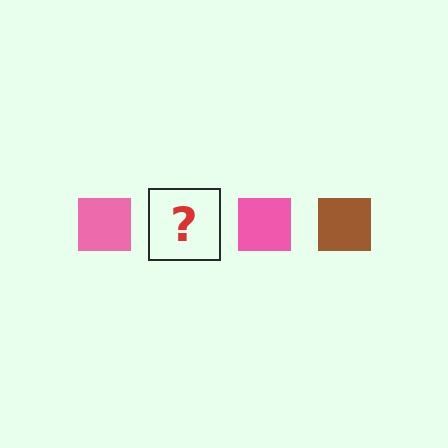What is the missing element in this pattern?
The missing element is a brown square.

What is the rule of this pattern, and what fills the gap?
The rule is that the pattern cycles through pink, brown squares. The gap should be filled with a brown square.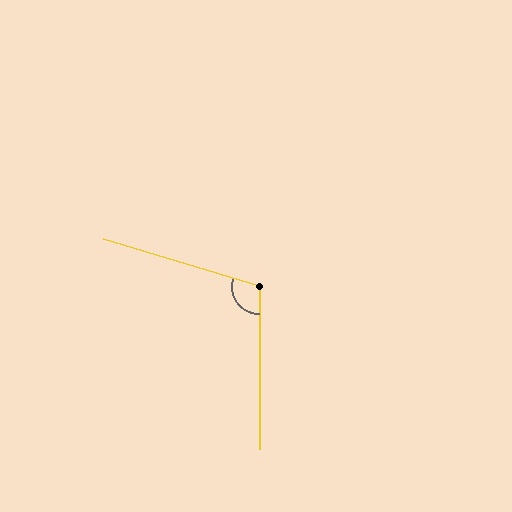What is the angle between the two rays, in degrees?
Approximately 107 degrees.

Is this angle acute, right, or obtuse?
It is obtuse.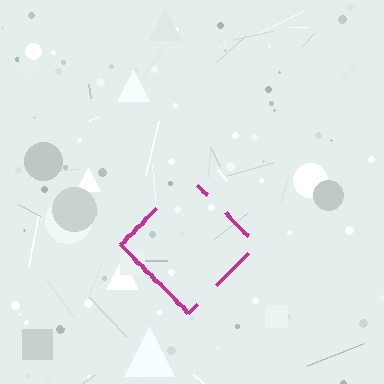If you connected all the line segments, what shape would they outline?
They would outline a diamond.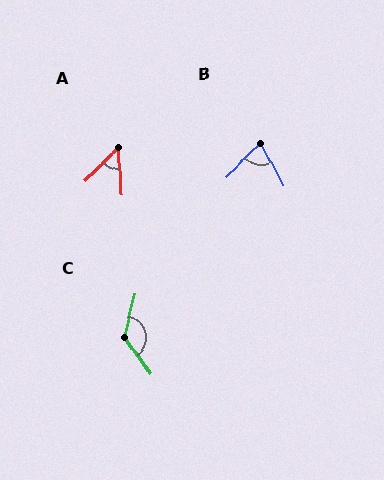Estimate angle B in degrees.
Approximately 74 degrees.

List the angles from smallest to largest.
A (48°), B (74°), C (131°).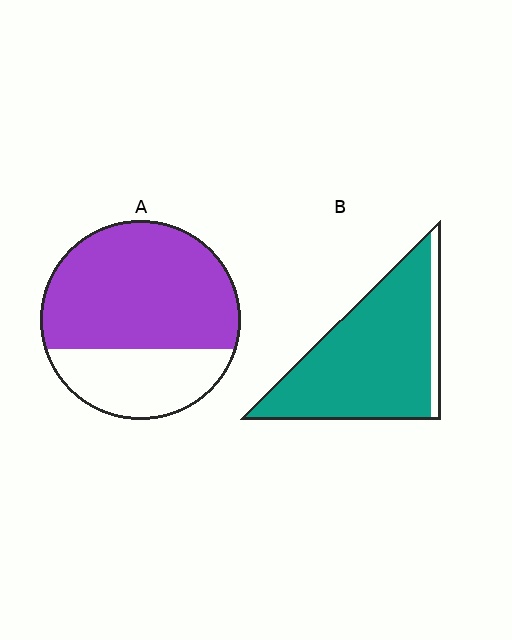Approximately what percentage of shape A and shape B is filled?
A is approximately 70% and B is approximately 90%.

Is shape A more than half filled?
Yes.